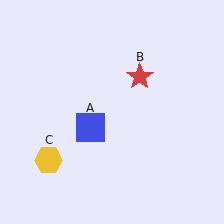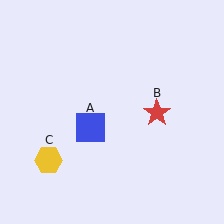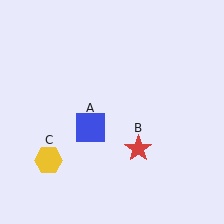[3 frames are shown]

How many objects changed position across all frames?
1 object changed position: red star (object B).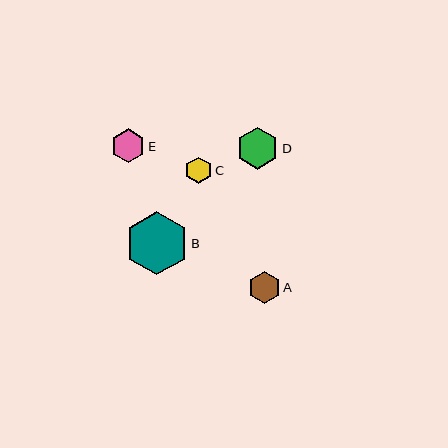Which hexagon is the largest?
Hexagon B is the largest with a size of approximately 63 pixels.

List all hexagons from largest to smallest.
From largest to smallest: B, D, E, A, C.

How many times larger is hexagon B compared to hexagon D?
Hexagon B is approximately 1.5 times the size of hexagon D.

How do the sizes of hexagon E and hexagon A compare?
Hexagon E and hexagon A are approximately the same size.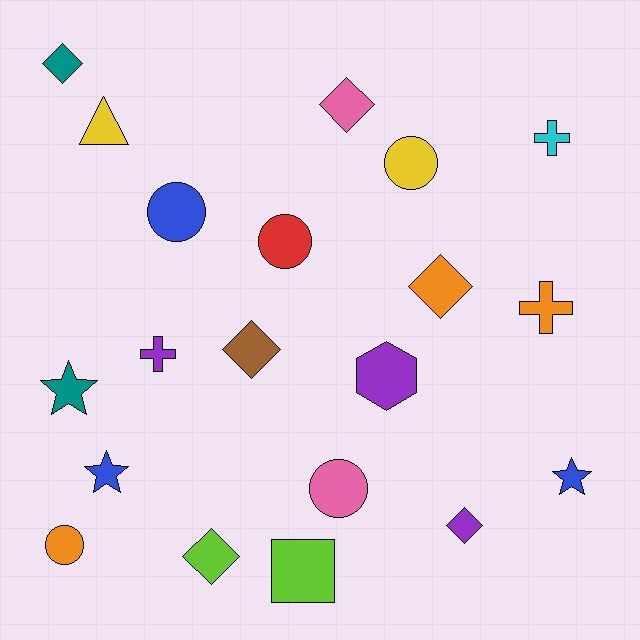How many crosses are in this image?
There are 3 crosses.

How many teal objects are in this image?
There are 2 teal objects.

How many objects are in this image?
There are 20 objects.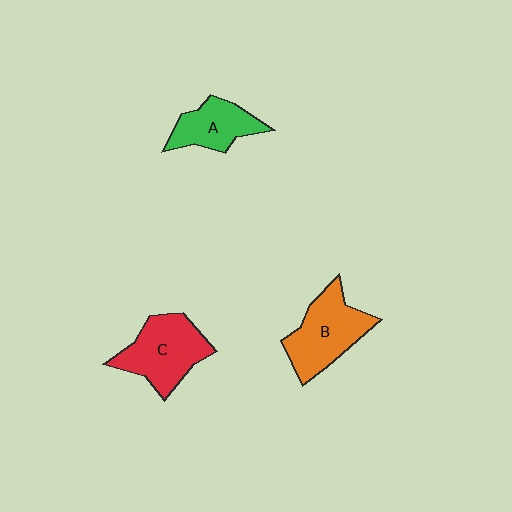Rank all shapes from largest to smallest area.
From largest to smallest: C (red), B (orange), A (green).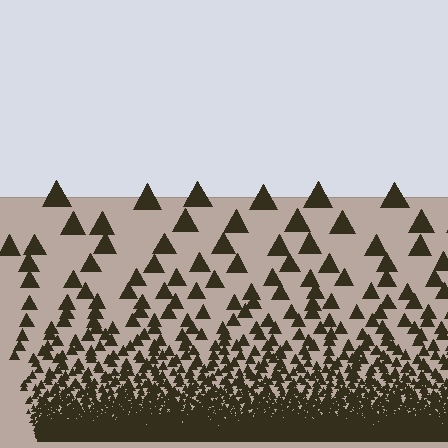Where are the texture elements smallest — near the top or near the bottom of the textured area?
Near the bottom.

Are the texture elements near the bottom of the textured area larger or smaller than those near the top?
Smaller. The gradient is inverted — elements near the bottom are smaller and denser.